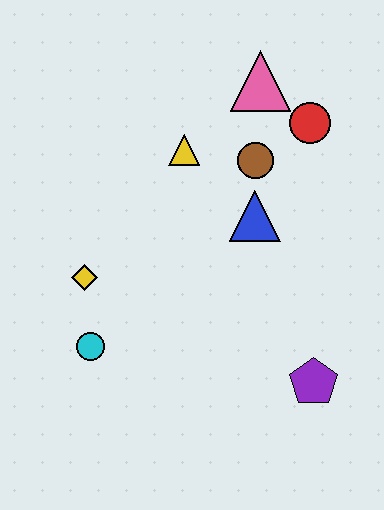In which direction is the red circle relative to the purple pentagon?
The red circle is above the purple pentagon.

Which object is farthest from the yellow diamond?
The red circle is farthest from the yellow diamond.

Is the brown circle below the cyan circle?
No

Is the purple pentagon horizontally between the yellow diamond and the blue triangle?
No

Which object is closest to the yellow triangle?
The brown circle is closest to the yellow triangle.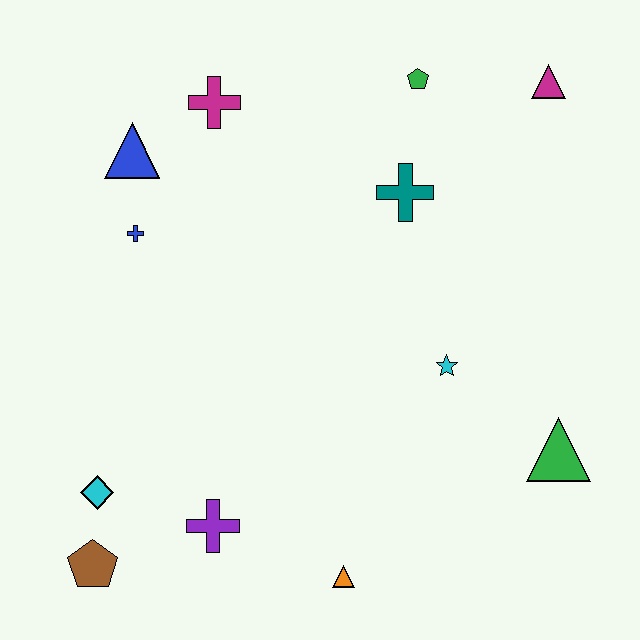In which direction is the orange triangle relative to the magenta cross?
The orange triangle is below the magenta cross.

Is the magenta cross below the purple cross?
No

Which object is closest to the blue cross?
The blue triangle is closest to the blue cross.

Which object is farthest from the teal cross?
The brown pentagon is farthest from the teal cross.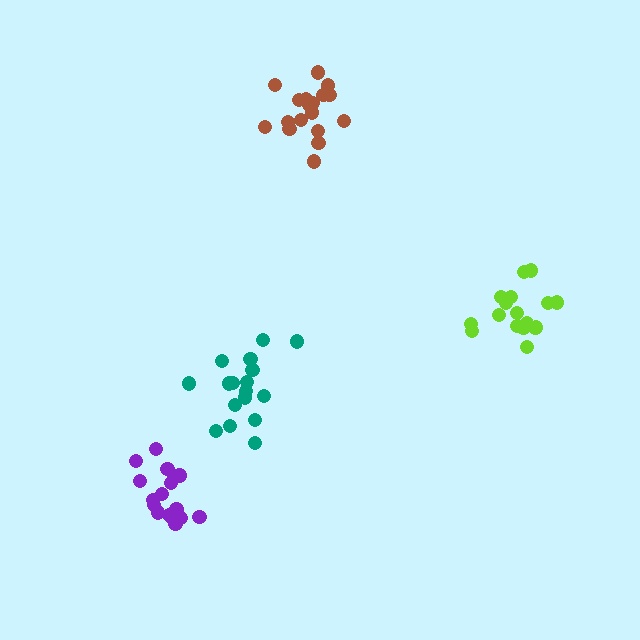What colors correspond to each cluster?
The clusters are colored: brown, lime, purple, teal.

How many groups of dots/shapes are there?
There are 4 groups.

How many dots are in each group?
Group 1: 18 dots, Group 2: 17 dots, Group 3: 17 dots, Group 4: 17 dots (69 total).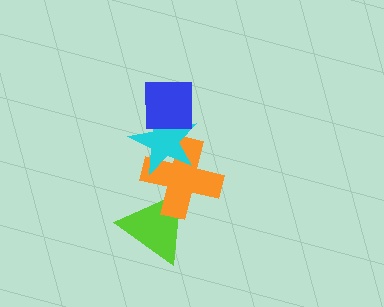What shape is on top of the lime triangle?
The orange cross is on top of the lime triangle.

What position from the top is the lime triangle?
The lime triangle is 4th from the top.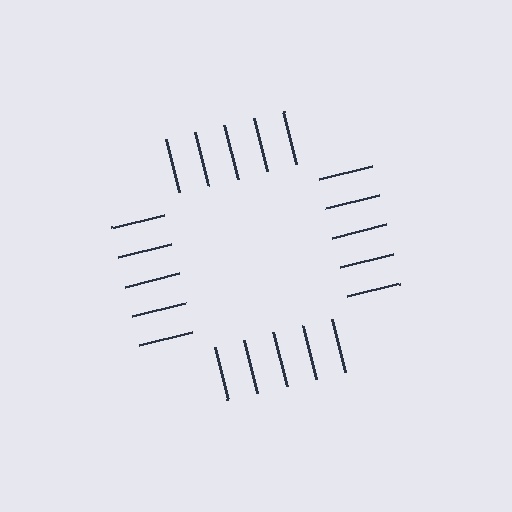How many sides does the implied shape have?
4 sides — the line-ends trace a square.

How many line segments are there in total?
20 — 5 along each of the 4 edges.